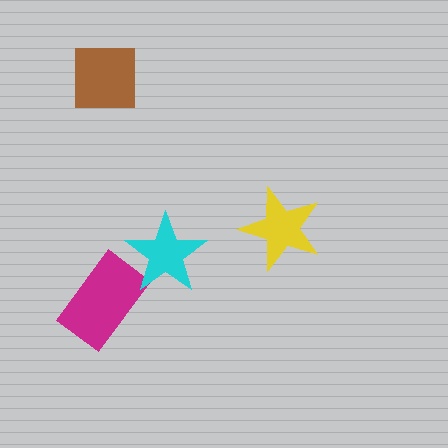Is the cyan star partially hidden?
No, no other shape covers it.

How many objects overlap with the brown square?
0 objects overlap with the brown square.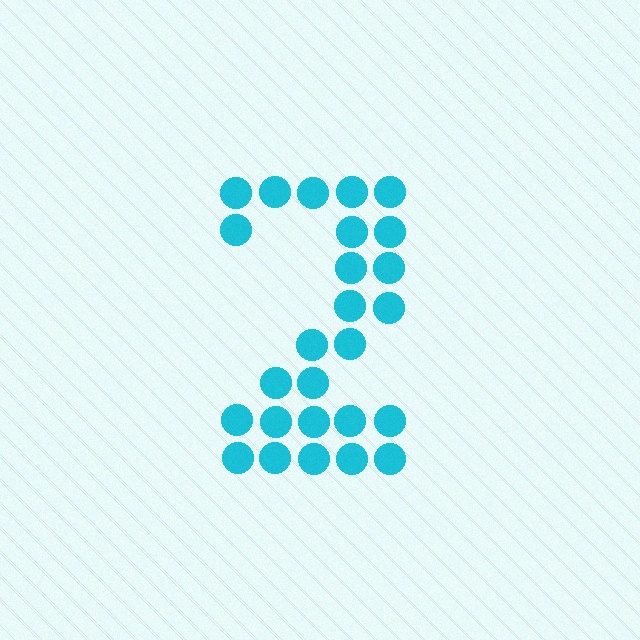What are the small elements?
The small elements are circles.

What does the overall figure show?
The overall figure shows the digit 2.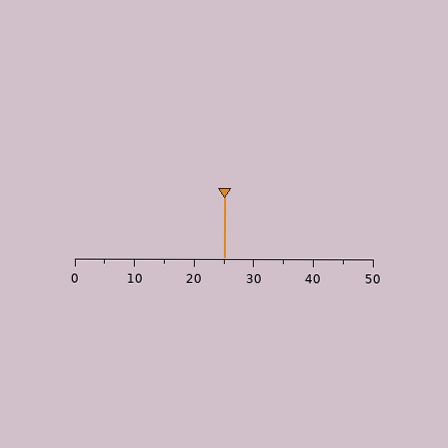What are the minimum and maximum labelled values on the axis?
The axis runs from 0 to 50.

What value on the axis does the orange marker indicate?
The marker indicates approximately 25.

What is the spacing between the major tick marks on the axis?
The major ticks are spaced 10 apart.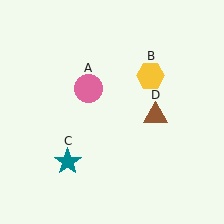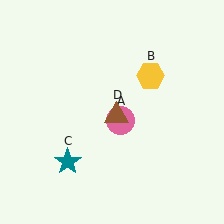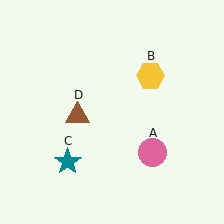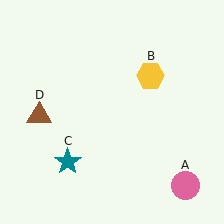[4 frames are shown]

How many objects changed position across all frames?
2 objects changed position: pink circle (object A), brown triangle (object D).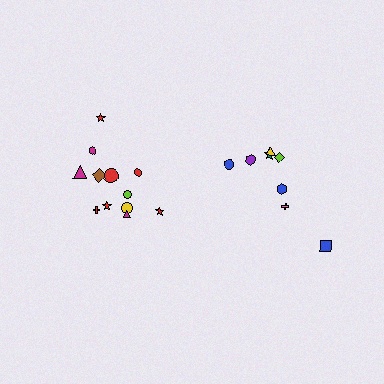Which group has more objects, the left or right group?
The left group.